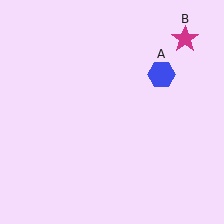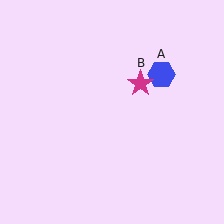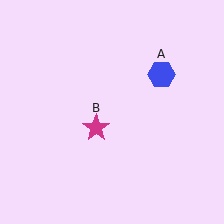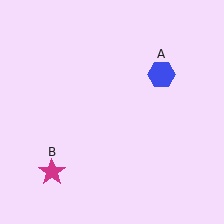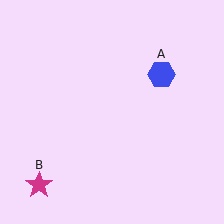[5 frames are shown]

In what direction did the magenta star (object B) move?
The magenta star (object B) moved down and to the left.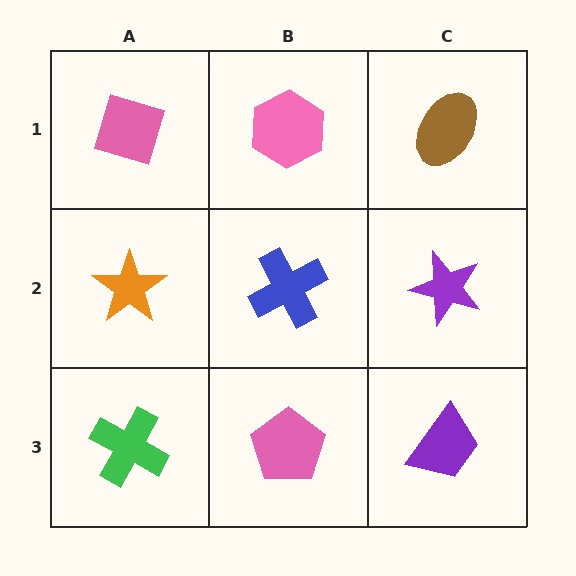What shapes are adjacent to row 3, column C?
A purple star (row 2, column C), a pink pentagon (row 3, column B).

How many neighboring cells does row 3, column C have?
2.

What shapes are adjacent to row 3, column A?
An orange star (row 2, column A), a pink pentagon (row 3, column B).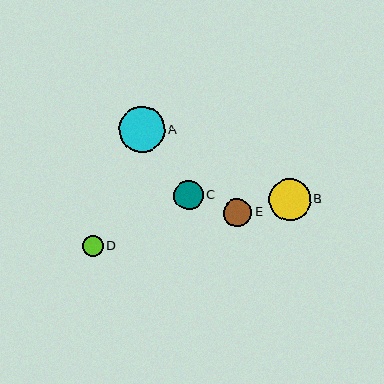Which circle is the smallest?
Circle D is the smallest with a size of approximately 21 pixels.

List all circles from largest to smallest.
From largest to smallest: A, B, C, E, D.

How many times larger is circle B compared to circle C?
Circle B is approximately 1.4 times the size of circle C.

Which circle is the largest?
Circle A is the largest with a size of approximately 46 pixels.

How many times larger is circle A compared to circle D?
Circle A is approximately 2.2 times the size of circle D.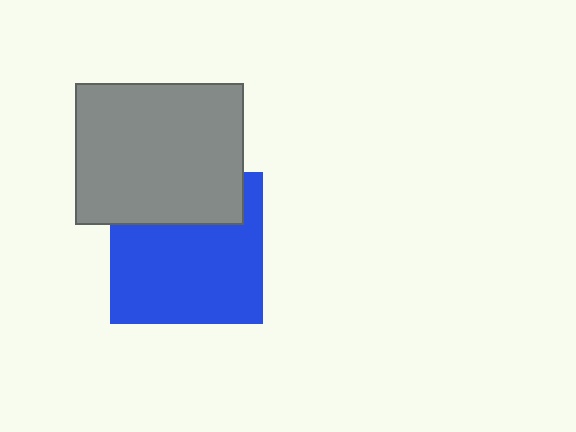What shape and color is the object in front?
The object in front is a gray rectangle.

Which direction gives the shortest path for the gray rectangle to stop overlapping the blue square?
Moving up gives the shortest separation.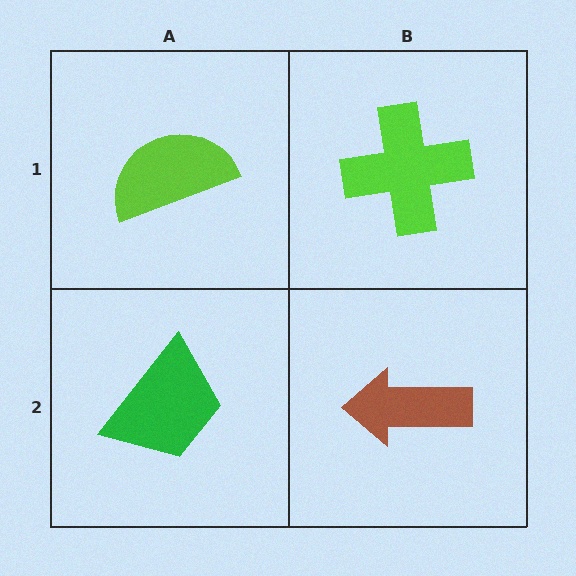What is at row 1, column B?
A lime cross.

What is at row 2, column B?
A brown arrow.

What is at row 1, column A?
A lime semicircle.